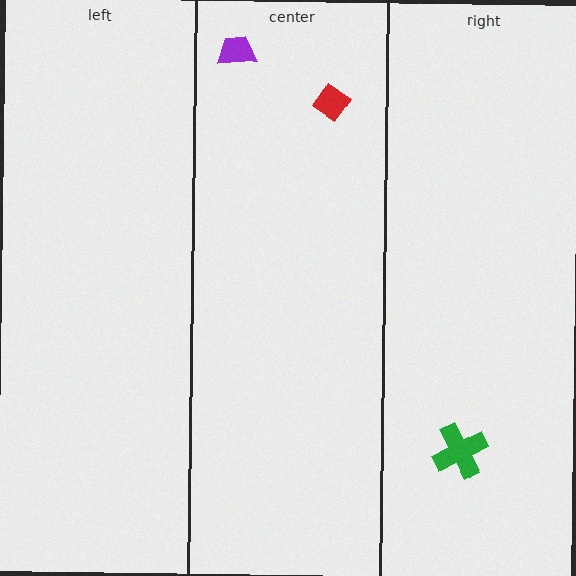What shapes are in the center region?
The purple trapezoid, the red diamond.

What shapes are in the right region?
The green cross.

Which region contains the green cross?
The right region.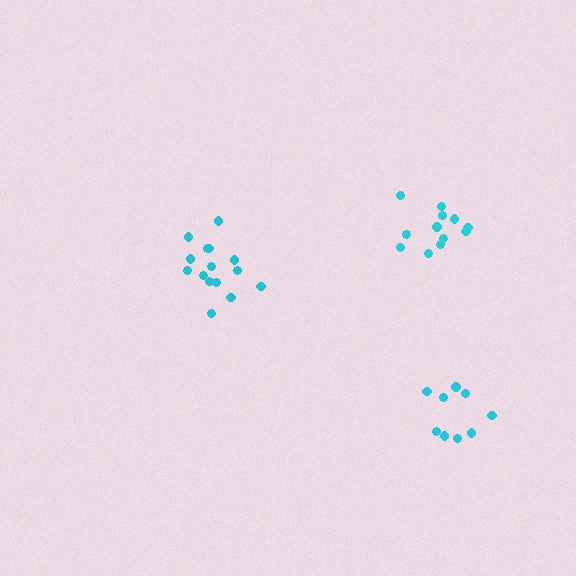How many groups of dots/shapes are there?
There are 3 groups.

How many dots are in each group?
Group 1: 15 dots, Group 2: 12 dots, Group 3: 9 dots (36 total).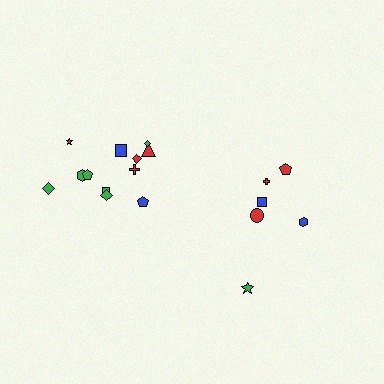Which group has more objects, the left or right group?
The left group.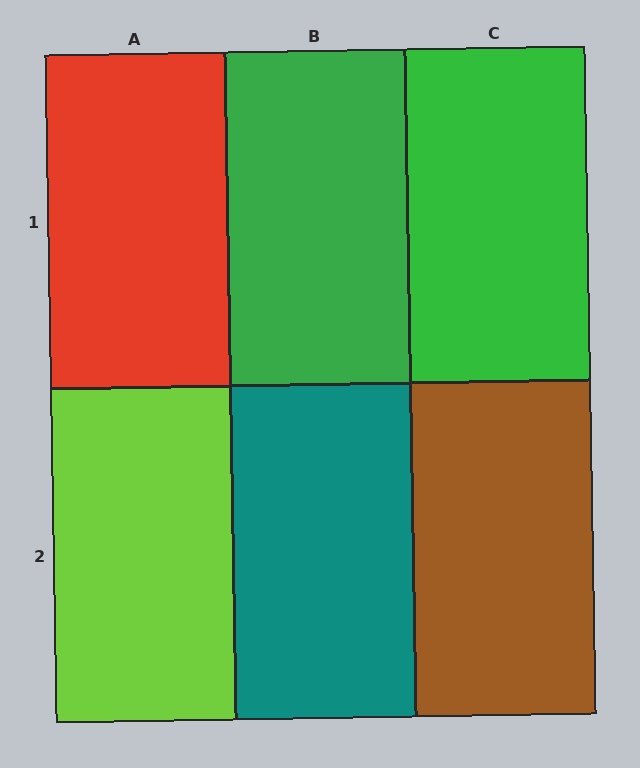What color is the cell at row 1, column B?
Green.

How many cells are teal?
1 cell is teal.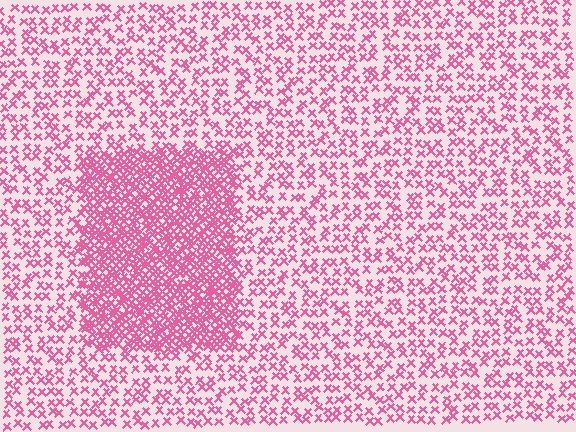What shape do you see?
I see a rectangle.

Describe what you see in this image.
The image contains small pink elements arranged at two different densities. A rectangle-shaped region is visible where the elements are more densely packed than the surrounding area.